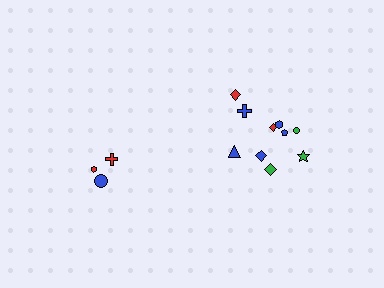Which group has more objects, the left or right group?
The right group.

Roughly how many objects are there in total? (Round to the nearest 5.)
Roughly 15 objects in total.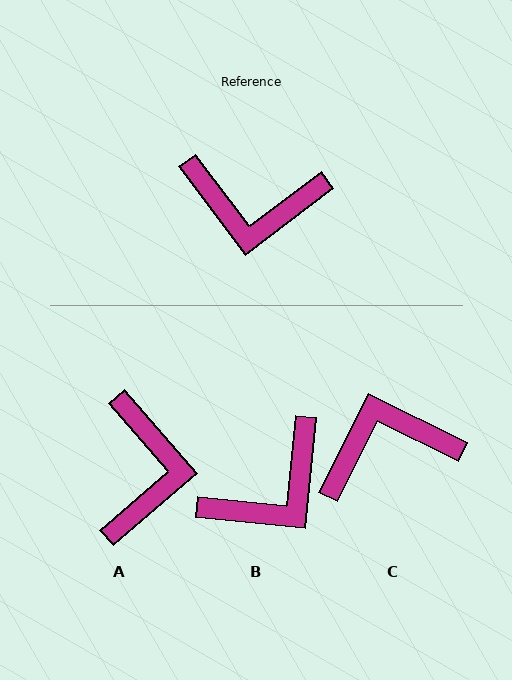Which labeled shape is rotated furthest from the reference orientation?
C, about 154 degrees away.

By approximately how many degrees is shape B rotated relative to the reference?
Approximately 47 degrees counter-clockwise.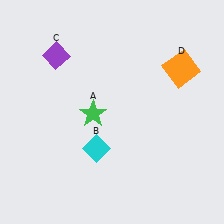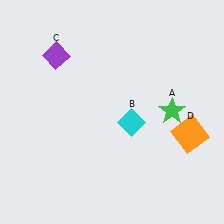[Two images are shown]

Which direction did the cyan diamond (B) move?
The cyan diamond (B) moved right.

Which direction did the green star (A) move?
The green star (A) moved right.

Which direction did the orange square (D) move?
The orange square (D) moved down.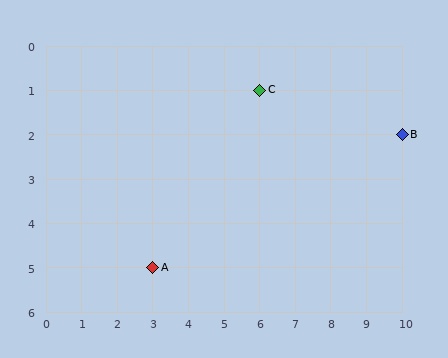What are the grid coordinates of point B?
Point B is at grid coordinates (10, 2).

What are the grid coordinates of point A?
Point A is at grid coordinates (3, 5).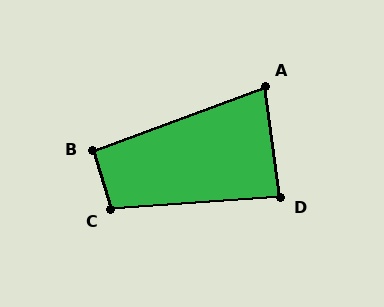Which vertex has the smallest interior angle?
A, at approximately 77 degrees.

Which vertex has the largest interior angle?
C, at approximately 103 degrees.